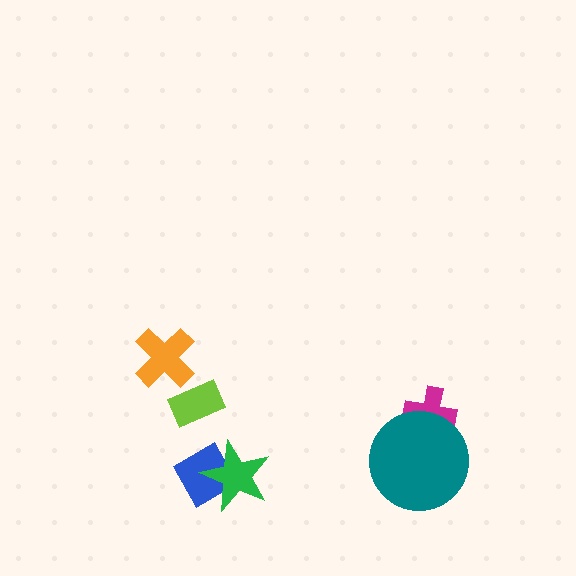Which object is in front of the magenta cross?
The teal circle is in front of the magenta cross.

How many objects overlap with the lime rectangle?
0 objects overlap with the lime rectangle.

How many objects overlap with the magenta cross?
1 object overlaps with the magenta cross.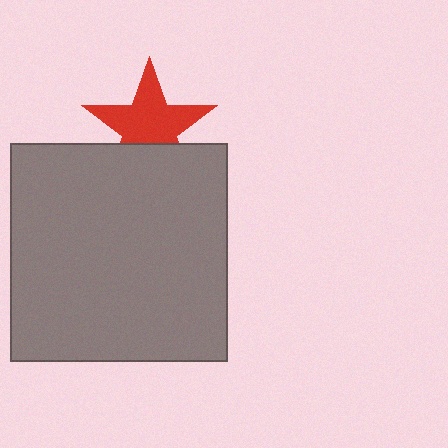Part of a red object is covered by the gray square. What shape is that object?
It is a star.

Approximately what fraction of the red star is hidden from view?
Roughly 30% of the red star is hidden behind the gray square.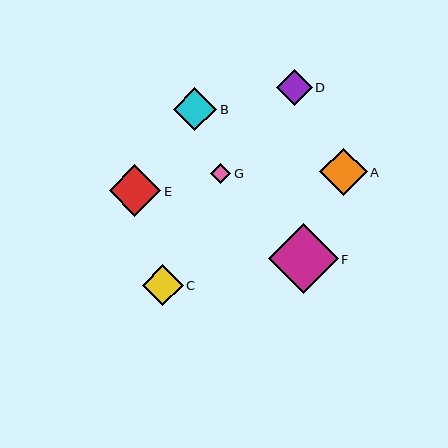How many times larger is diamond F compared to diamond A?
Diamond F is approximately 1.5 times the size of diamond A.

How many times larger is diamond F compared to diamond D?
Diamond F is approximately 2.0 times the size of diamond D.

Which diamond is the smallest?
Diamond G is the smallest with a size of approximately 21 pixels.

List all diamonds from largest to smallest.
From largest to smallest: F, E, A, B, C, D, G.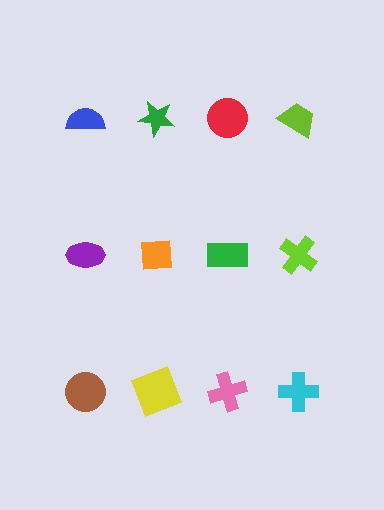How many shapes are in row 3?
4 shapes.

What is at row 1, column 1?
A blue semicircle.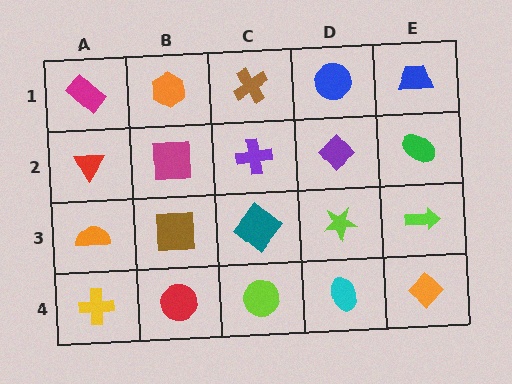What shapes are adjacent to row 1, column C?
A purple cross (row 2, column C), an orange hexagon (row 1, column B), a blue circle (row 1, column D).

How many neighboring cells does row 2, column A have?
3.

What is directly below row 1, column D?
A purple diamond.